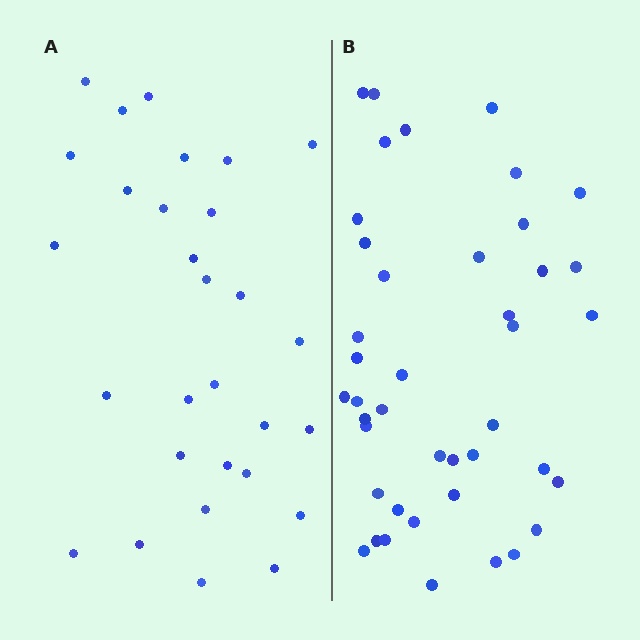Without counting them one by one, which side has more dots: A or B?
Region B (the right region) has more dots.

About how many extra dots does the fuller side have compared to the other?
Region B has approximately 15 more dots than region A.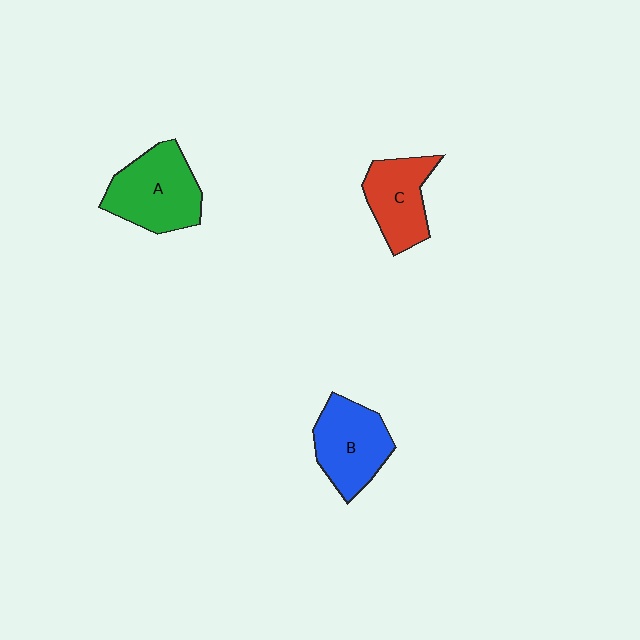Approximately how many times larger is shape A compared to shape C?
Approximately 1.3 times.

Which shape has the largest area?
Shape A (green).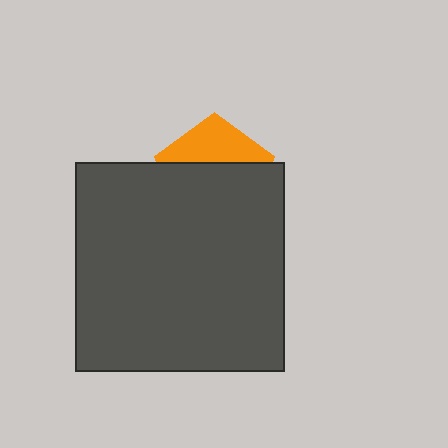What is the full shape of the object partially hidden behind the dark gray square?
The partially hidden object is an orange pentagon.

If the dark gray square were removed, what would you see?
You would see the complete orange pentagon.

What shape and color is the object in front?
The object in front is a dark gray square.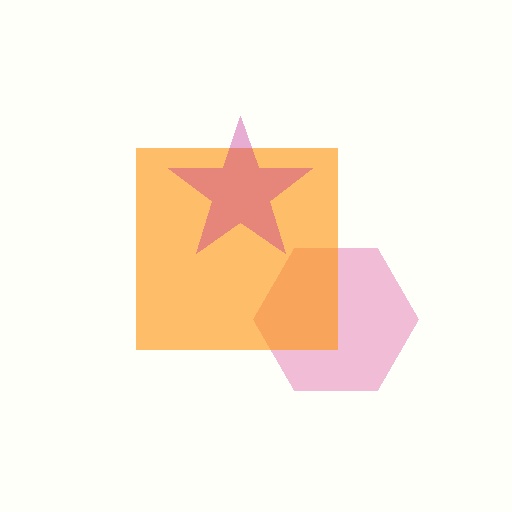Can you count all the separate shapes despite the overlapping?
Yes, there are 3 separate shapes.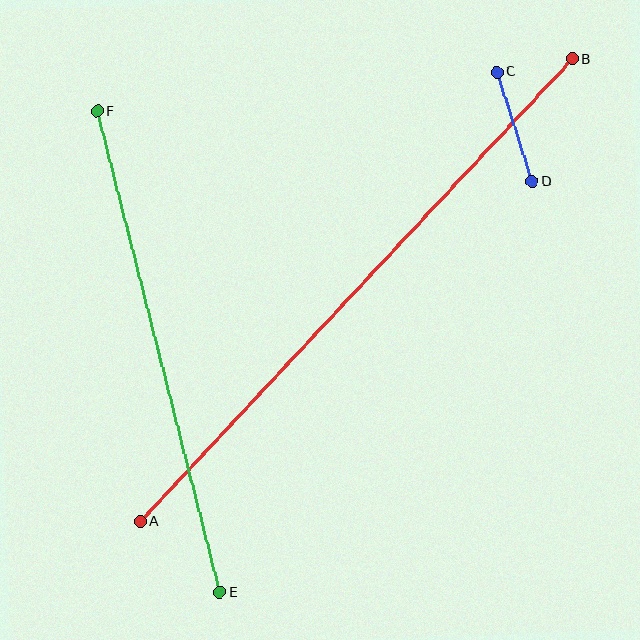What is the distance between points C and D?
The distance is approximately 115 pixels.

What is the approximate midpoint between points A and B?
The midpoint is at approximately (356, 290) pixels.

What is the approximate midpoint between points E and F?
The midpoint is at approximately (159, 352) pixels.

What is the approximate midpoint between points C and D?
The midpoint is at approximately (514, 127) pixels.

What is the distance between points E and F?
The distance is approximately 497 pixels.